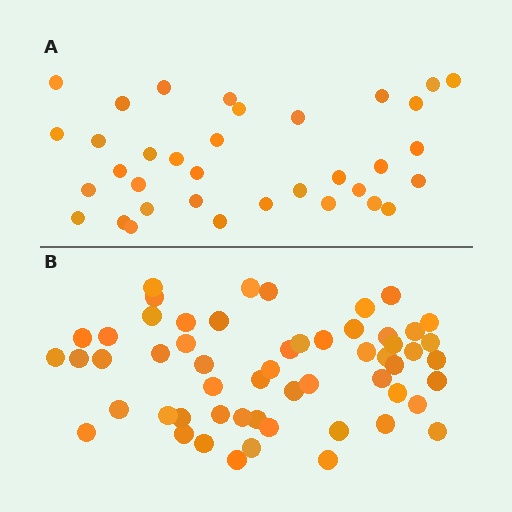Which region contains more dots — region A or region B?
Region B (the bottom region) has more dots.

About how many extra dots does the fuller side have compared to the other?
Region B has approximately 20 more dots than region A.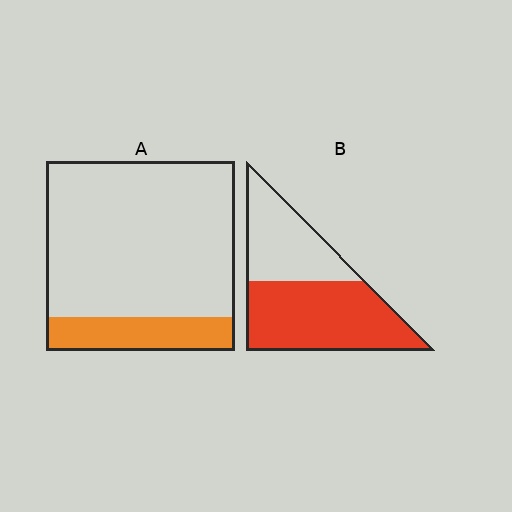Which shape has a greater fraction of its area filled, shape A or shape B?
Shape B.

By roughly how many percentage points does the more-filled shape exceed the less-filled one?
By roughly 40 percentage points (B over A).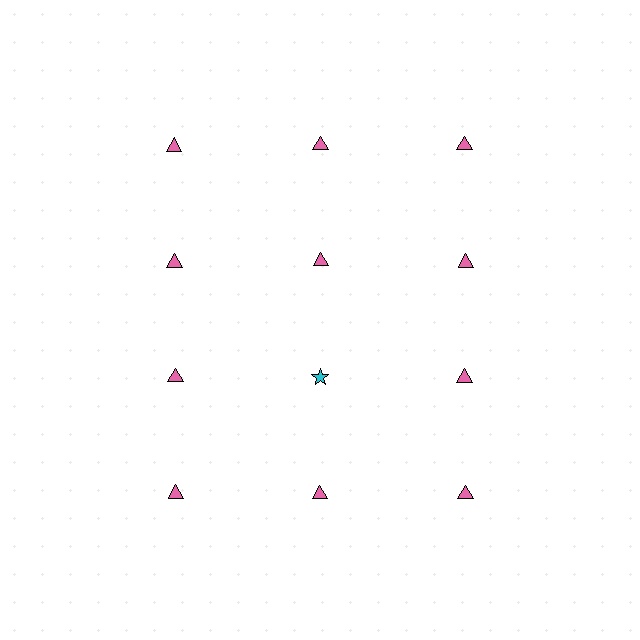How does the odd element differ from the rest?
It differs in both color (cyan instead of pink) and shape (star instead of triangle).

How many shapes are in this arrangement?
There are 12 shapes arranged in a grid pattern.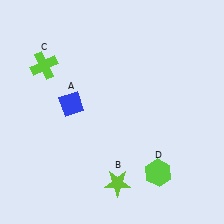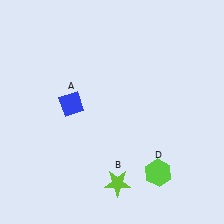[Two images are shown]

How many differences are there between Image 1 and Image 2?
There is 1 difference between the two images.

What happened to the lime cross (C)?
The lime cross (C) was removed in Image 2. It was in the top-left area of Image 1.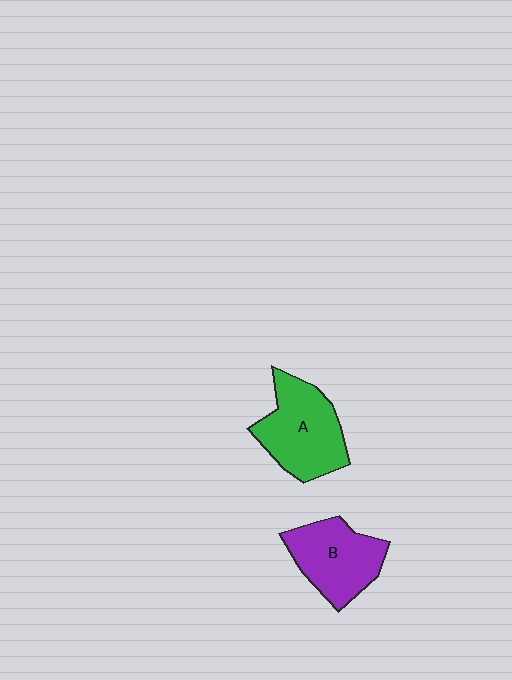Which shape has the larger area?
Shape A (green).